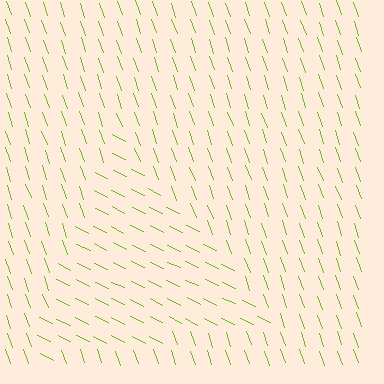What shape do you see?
I see a triangle.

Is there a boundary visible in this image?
Yes, there is a texture boundary formed by a change in line orientation.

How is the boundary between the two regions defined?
The boundary is defined purely by a change in line orientation (approximately 45 degrees difference). All lines are the same color and thickness.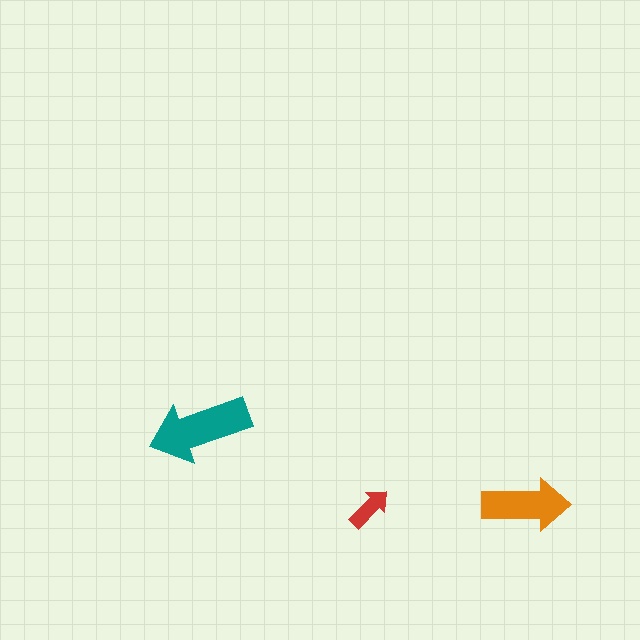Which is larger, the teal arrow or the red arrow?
The teal one.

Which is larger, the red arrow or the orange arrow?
The orange one.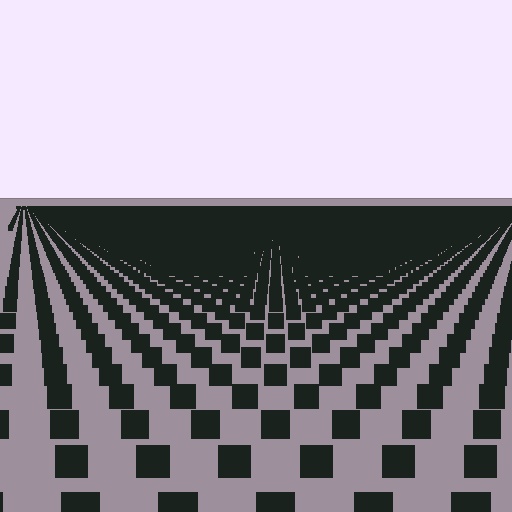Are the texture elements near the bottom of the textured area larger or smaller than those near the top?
Larger. Near the bottom, elements are closer to the viewer and appear at a bigger on-screen size.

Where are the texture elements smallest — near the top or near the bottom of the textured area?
Near the top.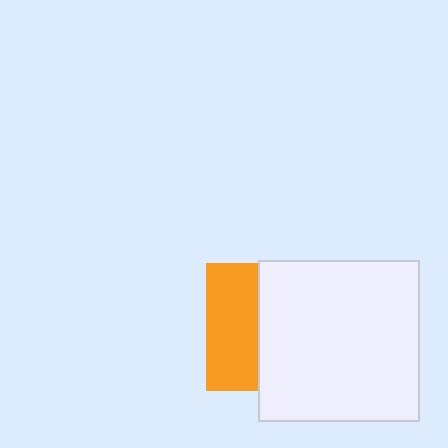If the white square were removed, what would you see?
You would see the complete orange square.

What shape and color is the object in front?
The object in front is a white square.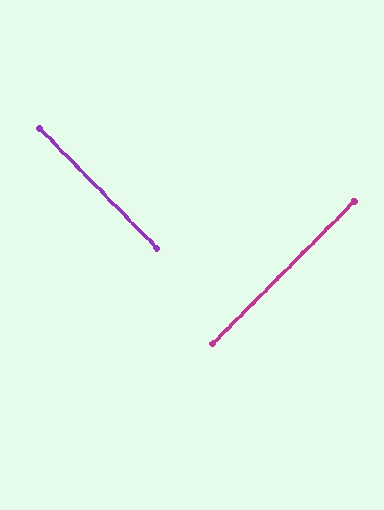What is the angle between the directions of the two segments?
Approximately 89 degrees.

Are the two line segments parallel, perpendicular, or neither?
Perpendicular — they meet at approximately 89°.